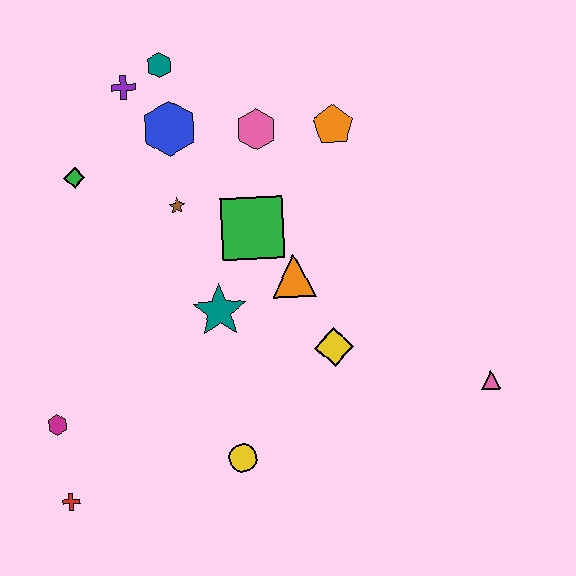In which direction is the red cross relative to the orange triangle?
The red cross is to the left of the orange triangle.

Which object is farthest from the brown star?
The pink triangle is farthest from the brown star.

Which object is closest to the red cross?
The magenta hexagon is closest to the red cross.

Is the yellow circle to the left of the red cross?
No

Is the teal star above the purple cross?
No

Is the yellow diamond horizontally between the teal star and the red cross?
No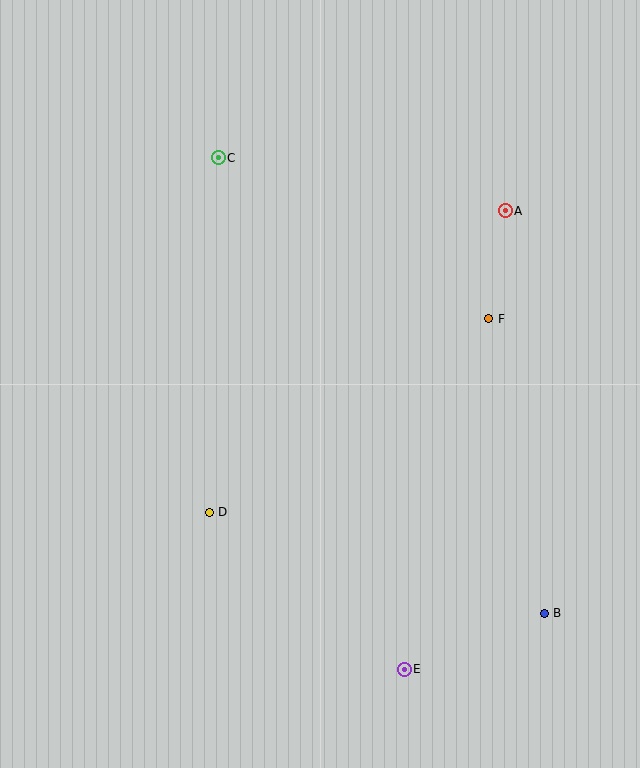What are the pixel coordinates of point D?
Point D is at (209, 512).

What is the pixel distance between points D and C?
The distance between D and C is 354 pixels.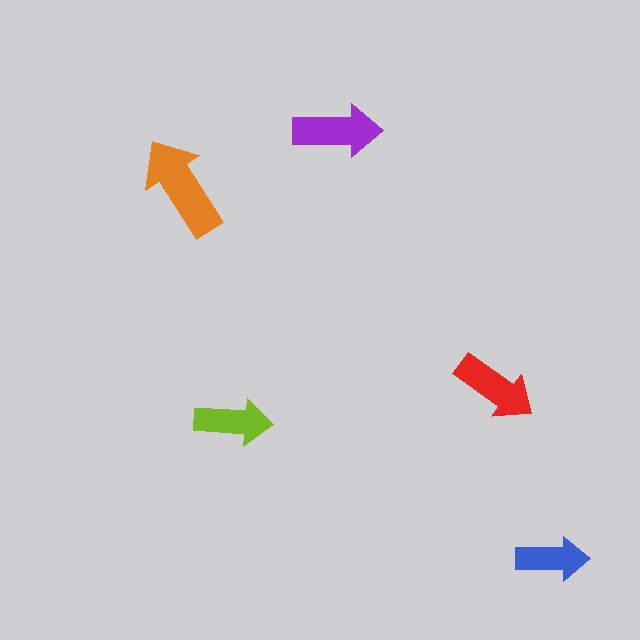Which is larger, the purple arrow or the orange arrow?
The orange one.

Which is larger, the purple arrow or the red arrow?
The purple one.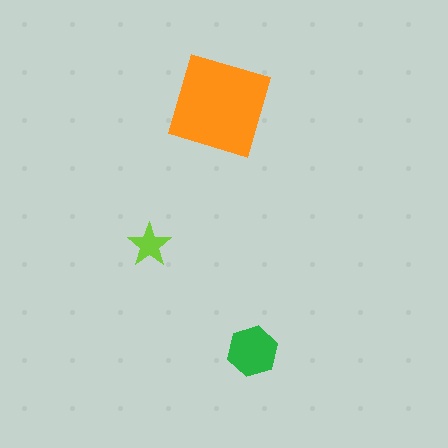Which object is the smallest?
The lime star.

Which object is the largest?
The orange diamond.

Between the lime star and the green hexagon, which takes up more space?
The green hexagon.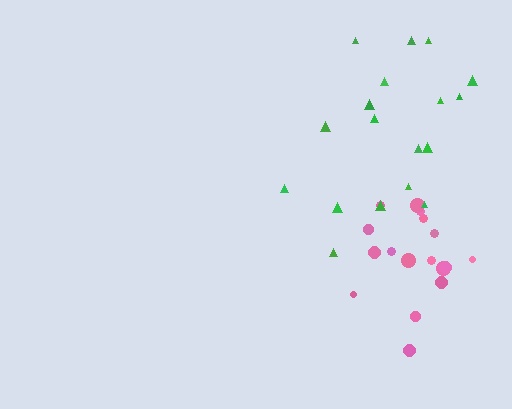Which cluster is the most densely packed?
Pink.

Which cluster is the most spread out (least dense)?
Green.